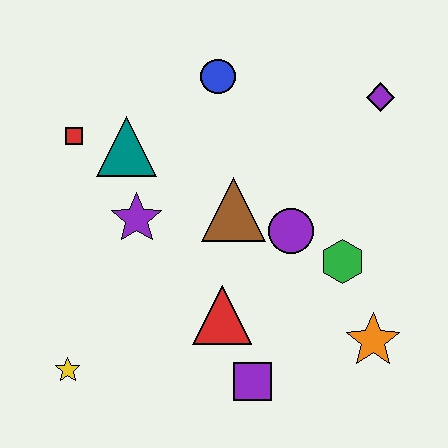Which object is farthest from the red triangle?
The purple diamond is farthest from the red triangle.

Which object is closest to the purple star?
The teal triangle is closest to the purple star.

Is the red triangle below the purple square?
No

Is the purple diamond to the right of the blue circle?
Yes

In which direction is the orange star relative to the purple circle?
The orange star is below the purple circle.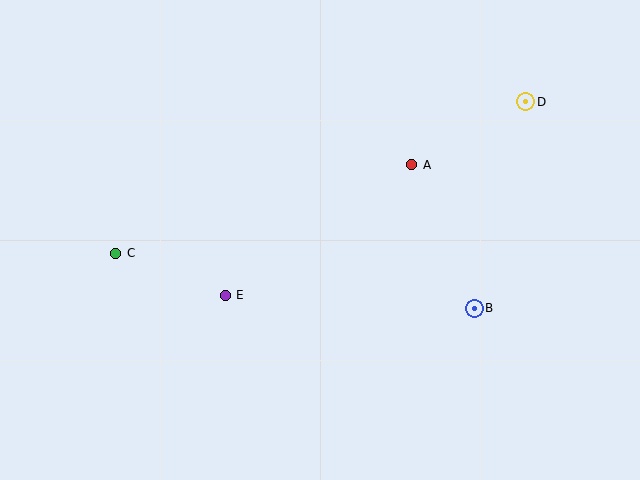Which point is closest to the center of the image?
Point E at (225, 295) is closest to the center.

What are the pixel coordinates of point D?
Point D is at (526, 102).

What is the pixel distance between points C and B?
The distance between C and B is 363 pixels.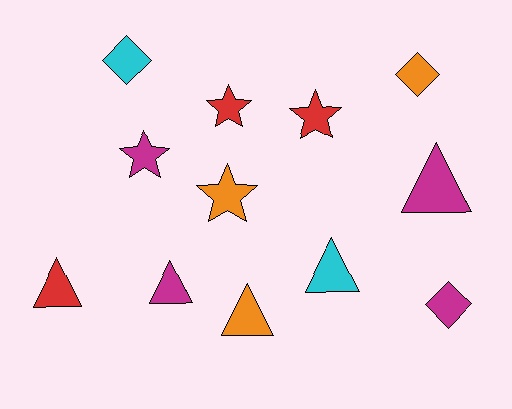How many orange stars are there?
There is 1 orange star.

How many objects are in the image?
There are 12 objects.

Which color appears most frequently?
Magenta, with 4 objects.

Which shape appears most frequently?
Triangle, with 5 objects.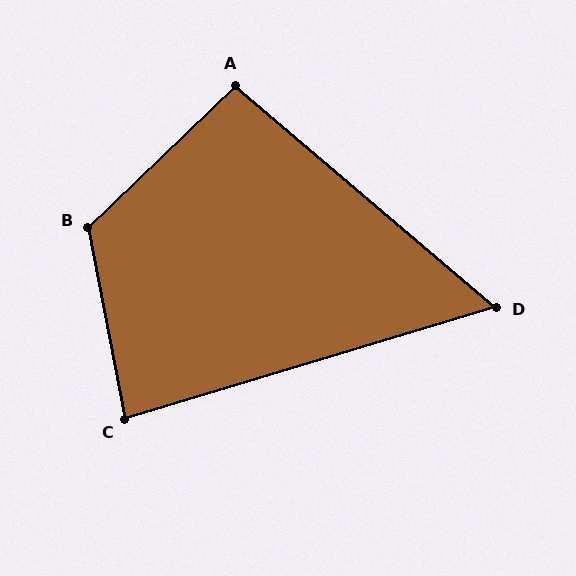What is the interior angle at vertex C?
Approximately 84 degrees (acute).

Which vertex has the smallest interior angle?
D, at approximately 57 degrees.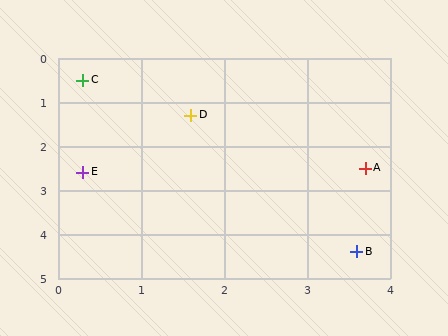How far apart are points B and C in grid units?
Points B and C are about 5.1 grid units apart.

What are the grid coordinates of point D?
Point D is at approximately (1.6, 1.3).